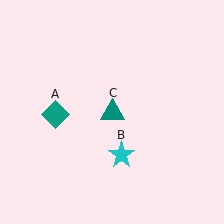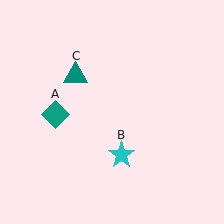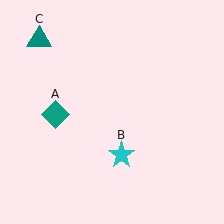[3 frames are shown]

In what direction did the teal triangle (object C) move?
The teal triangle (object C) moved up and to the left.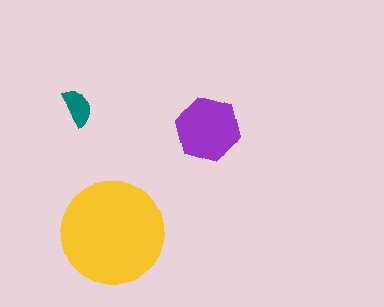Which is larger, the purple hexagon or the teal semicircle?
The purple hexagon.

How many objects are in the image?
There are 3 objects in the image.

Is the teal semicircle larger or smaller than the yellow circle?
Smaller.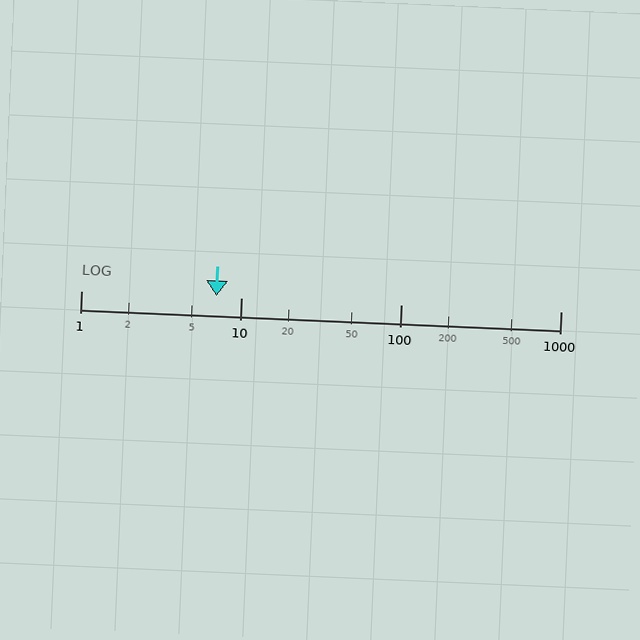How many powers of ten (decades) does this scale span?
The scale spans 3 decades, from 1 to 1000.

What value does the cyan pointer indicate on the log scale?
The pointer indicates approximately 7.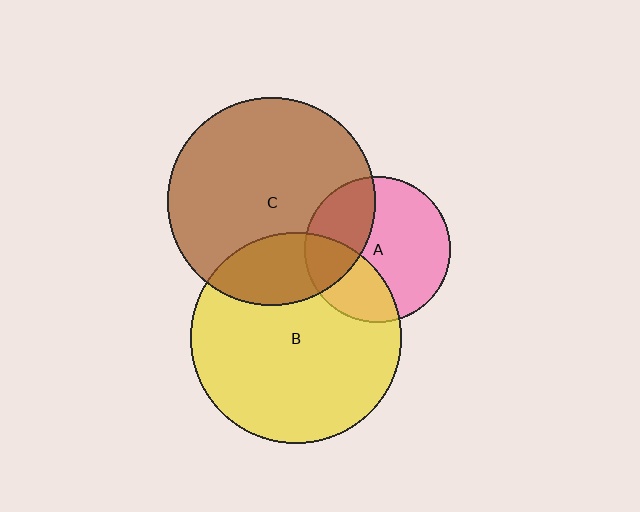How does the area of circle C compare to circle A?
Approximately 2.0 times.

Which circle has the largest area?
Circle B (yellow).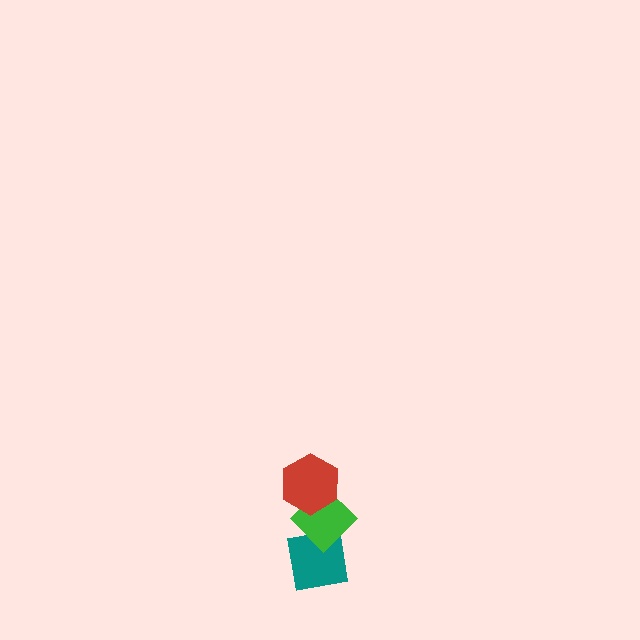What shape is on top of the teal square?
The green diamond is on top of the teal square.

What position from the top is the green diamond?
The green diamond is 2nd from the top.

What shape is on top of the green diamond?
The red hexagon is on top of the green diamond.